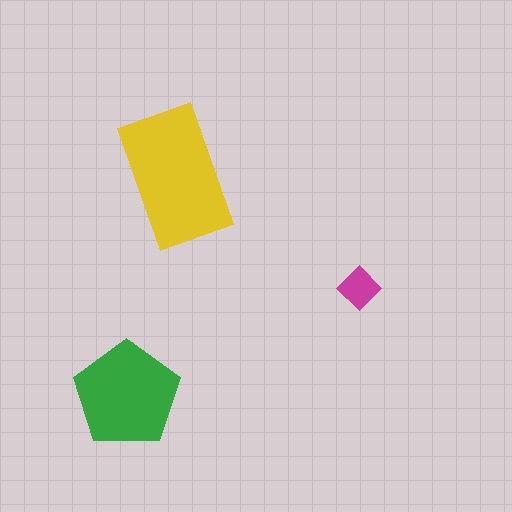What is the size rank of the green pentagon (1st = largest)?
2nd.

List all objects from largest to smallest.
The yellow rectangle, the green pentagon, the magenta diamond.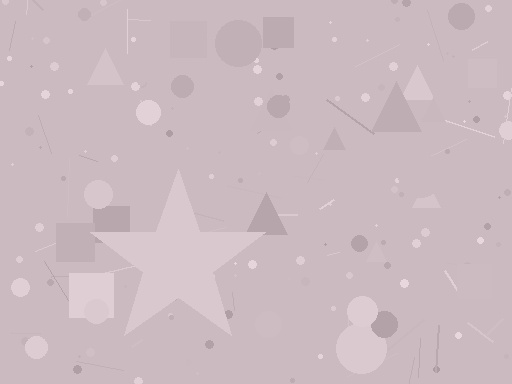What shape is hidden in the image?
A star is hidden in the image.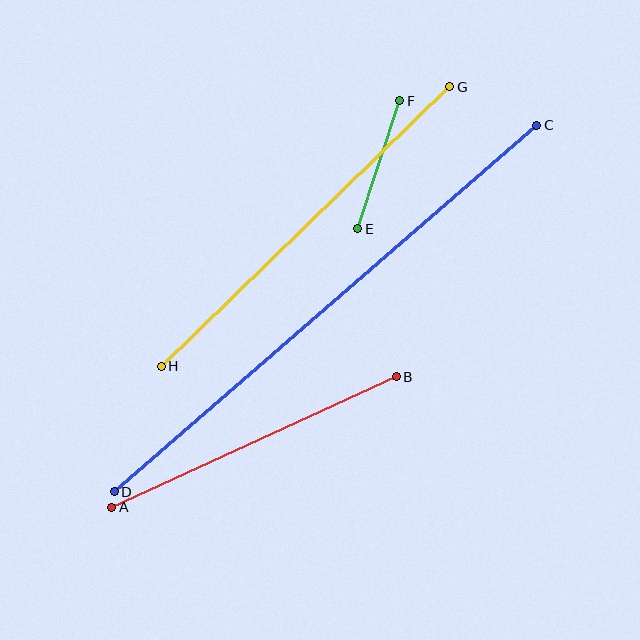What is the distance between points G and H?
The distance is approximately 402 pixels.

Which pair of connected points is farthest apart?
Points C and D are farthest apart.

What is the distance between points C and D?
The distance is approximately 559 pixels.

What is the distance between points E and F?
The distance is approximately 135 pixels.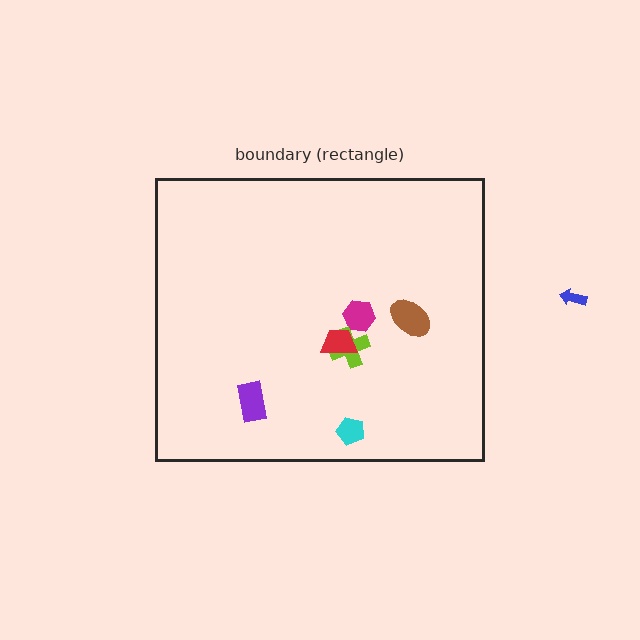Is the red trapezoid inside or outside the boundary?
Inside.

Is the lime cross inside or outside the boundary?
Inside.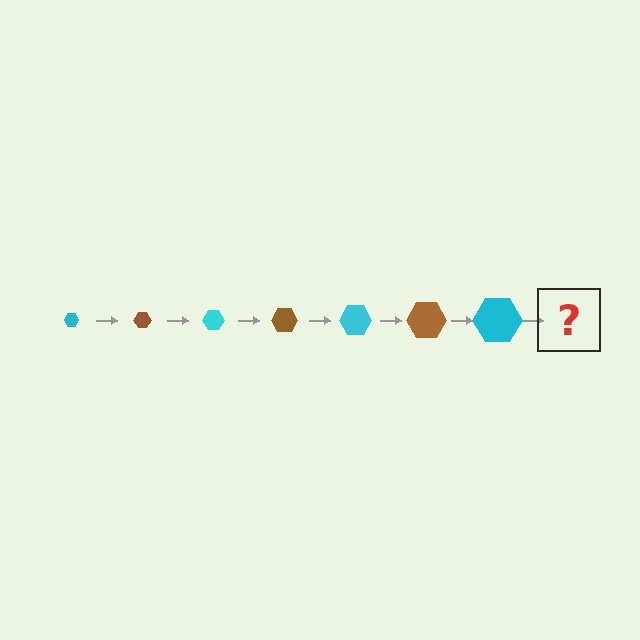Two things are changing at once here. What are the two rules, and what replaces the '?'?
The two rules are that the hexagon grows larger each step and the color cycles through cyan and brown. The '?' should be a brown hexagon, larger than the previous one.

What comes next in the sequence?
The next element should be a brown hexagon, larger than the previous one.